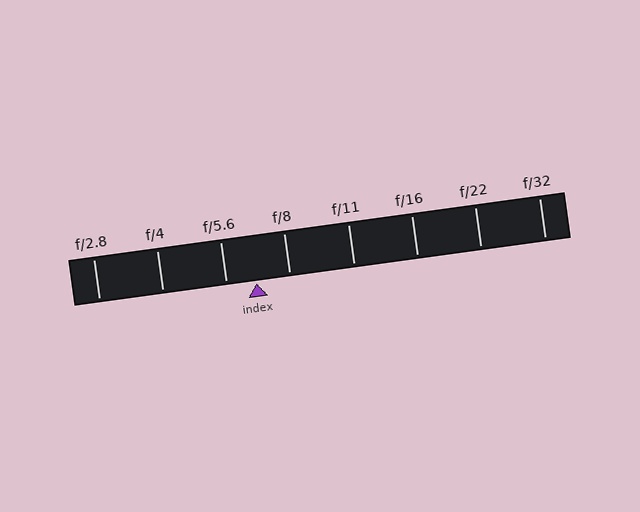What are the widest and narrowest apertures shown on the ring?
The widest aperture shown is f/2.8 and the narrowest is f/32.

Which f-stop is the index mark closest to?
The index mark is closest to f/5.6.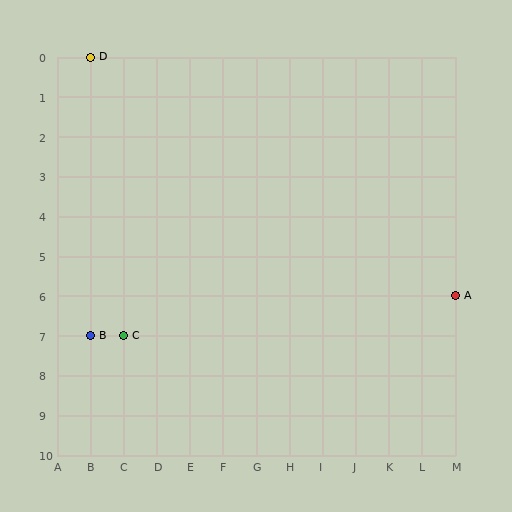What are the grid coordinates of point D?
Point D is at grid coordinates (B, 0).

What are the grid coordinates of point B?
Point B is at grid coordinates (B, 7).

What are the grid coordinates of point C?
Point C is at grid coordinates (C, 7).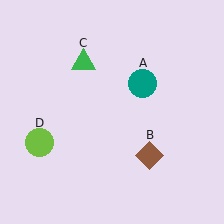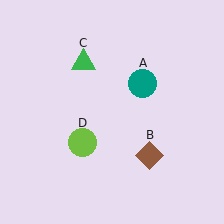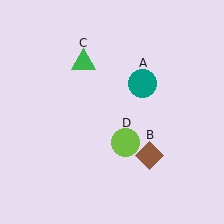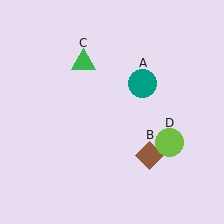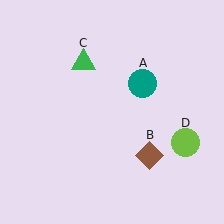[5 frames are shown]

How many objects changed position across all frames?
1 object changed position: lime circle (object D).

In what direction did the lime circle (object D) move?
The lime circle (object D) moved right.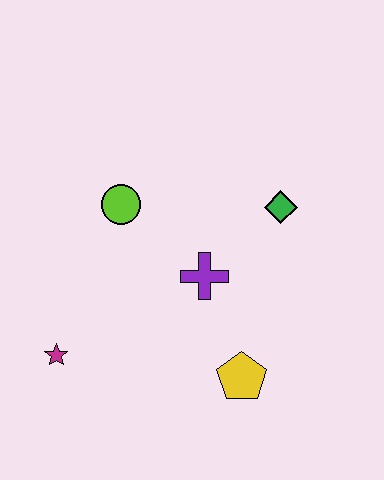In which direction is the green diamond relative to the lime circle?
The green diamond is to the right of the lime circle.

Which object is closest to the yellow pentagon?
The purple cross is closest to the yellow pentagon.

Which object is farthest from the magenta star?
The green diamond is farthest from the magenta star.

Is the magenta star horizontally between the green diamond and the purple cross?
No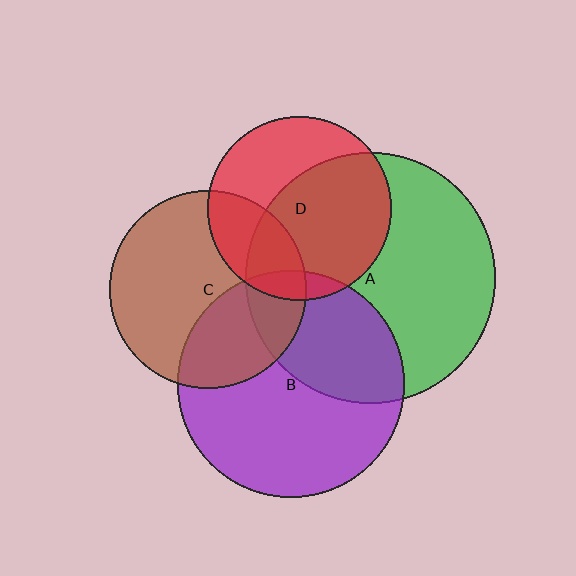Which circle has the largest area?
Circle A (green).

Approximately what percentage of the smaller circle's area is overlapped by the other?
Approximately 25%.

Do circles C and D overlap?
Yes.